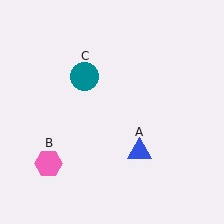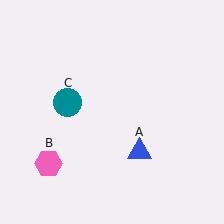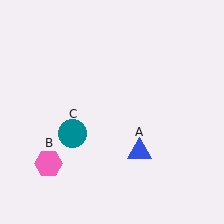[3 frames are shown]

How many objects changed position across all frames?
1 object changed position: teal circle (object C).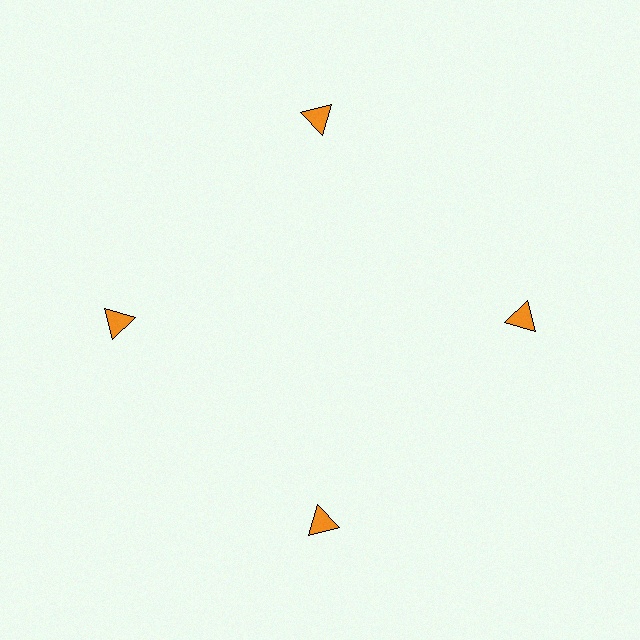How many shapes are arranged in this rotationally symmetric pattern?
There are 4 shapes, arranged in 4 groups of 1.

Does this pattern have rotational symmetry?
Yes, this pattern has 4-fold rotational symmetry. It looks the same after rotating 90 degrees around the center.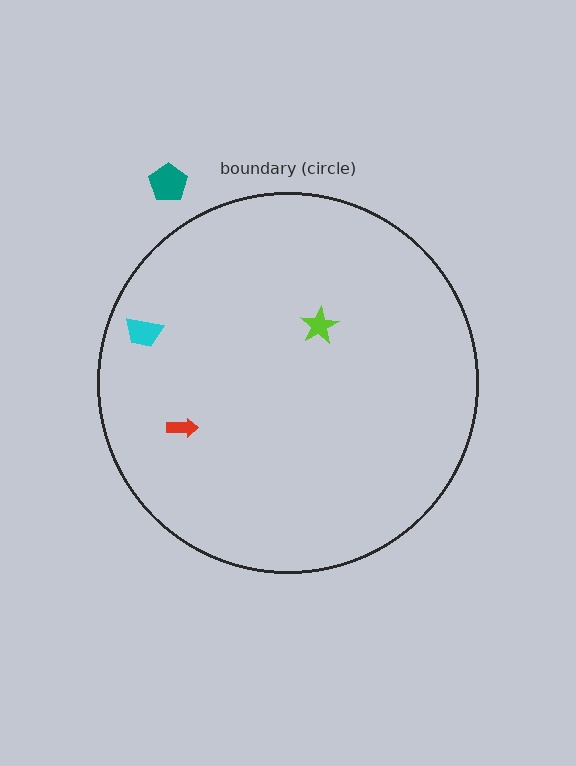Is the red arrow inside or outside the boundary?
Inside.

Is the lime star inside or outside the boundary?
Inside.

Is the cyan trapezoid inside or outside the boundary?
Inside.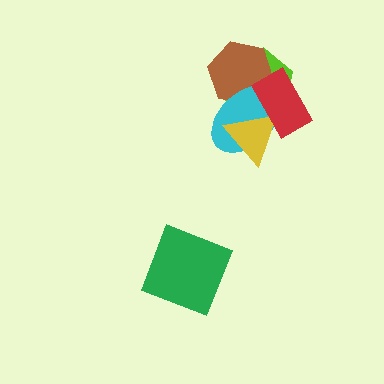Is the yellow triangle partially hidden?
Yes, it is partially covered by another shape.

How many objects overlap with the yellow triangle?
3 objects overlap with the yellow triangle.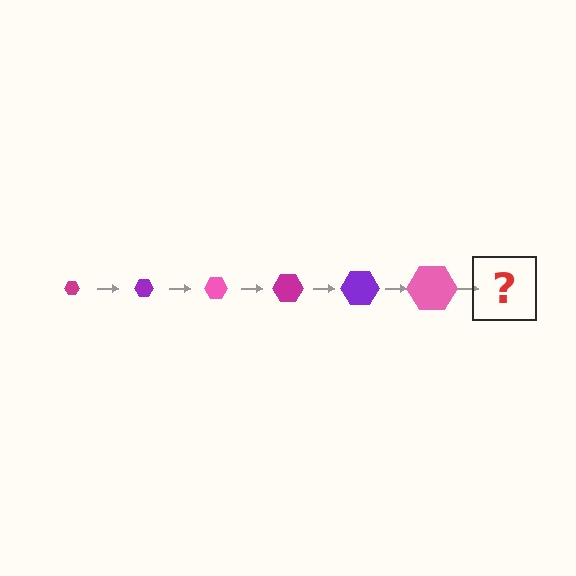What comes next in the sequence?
The next element should be a magenta hexagon, larger than the previous one.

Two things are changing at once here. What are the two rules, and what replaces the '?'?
The two rules are that the hexagon grows larger each step and the color cycles through magenta, purple, and pink. The '?' should be a magenta hexagon, larger than the previous one.